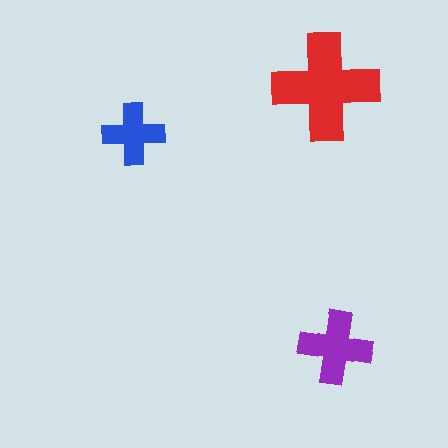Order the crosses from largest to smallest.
the red one, the purple one, the blue one.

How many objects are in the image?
There are 3 objects in the image.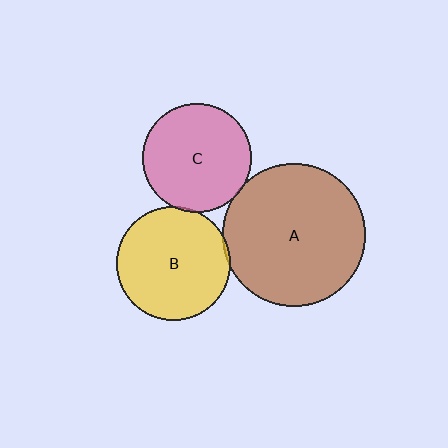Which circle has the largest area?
Circle A (brown).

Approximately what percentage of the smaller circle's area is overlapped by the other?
Approximately 5%.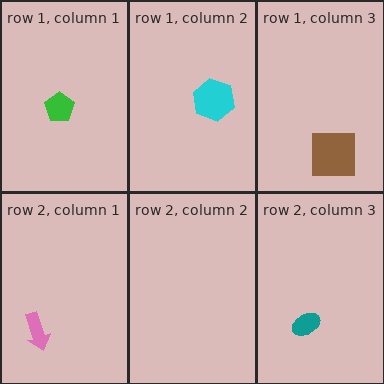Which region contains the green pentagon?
The row 1, column 1 region.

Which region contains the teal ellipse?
The row 2, column 3 region.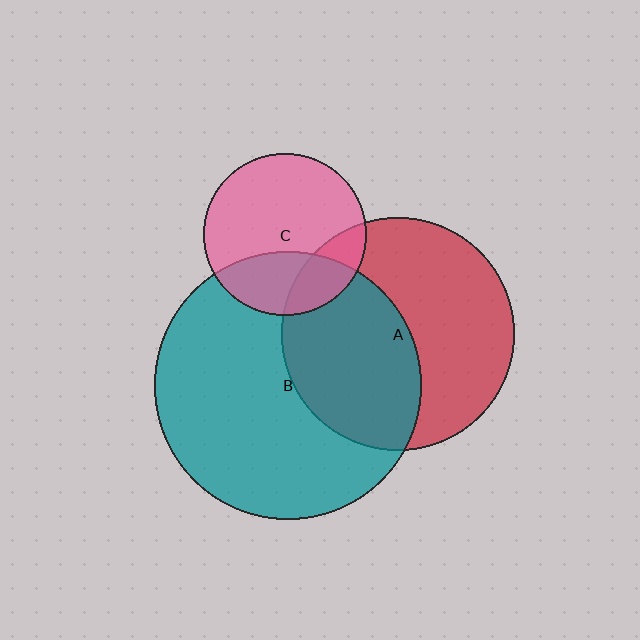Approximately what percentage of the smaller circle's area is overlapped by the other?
Approximately 20%.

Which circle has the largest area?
Circle B (teal).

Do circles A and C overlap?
Yes.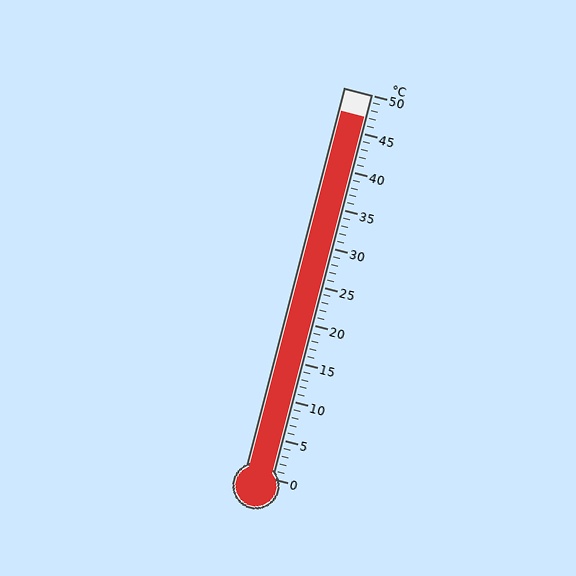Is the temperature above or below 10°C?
The temperature is above 10°C.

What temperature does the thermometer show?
The thermometer shows approximately 47°C.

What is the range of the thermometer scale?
The thermometer scale ranges from 0°C to 50°C.